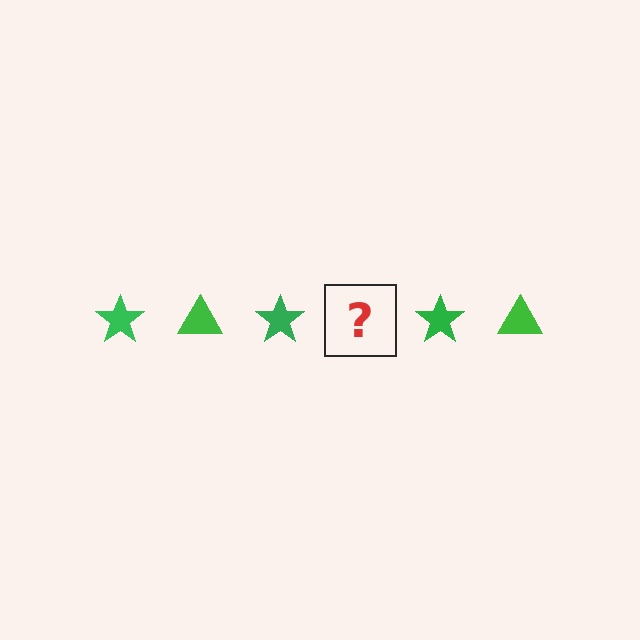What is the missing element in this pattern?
The missing element is a green triangle.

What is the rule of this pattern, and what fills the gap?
The rule is that the pattern cycles through star, triangle shapes in green. The gap should be filled with a green triangle.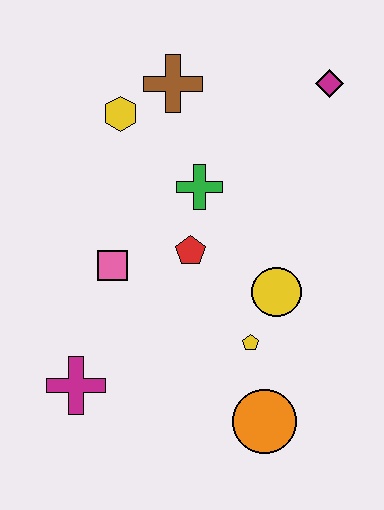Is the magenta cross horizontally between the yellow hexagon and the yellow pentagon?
No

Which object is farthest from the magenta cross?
The magenta diamond is farthest from the magenta cross.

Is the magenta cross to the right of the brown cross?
No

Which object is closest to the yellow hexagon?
The brown cross is closest to the yellow hexagon.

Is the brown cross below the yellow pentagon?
No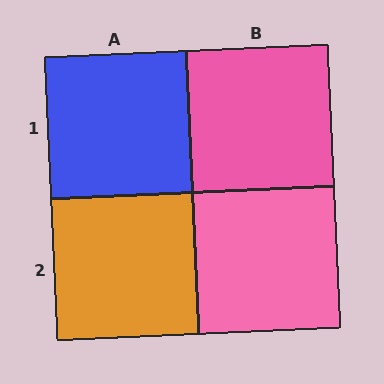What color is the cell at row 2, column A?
Orange.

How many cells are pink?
2 cells are pink.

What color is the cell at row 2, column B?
Pink.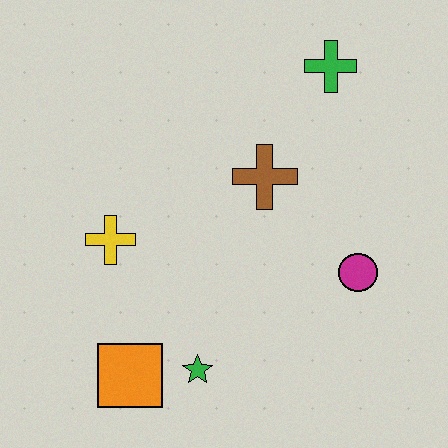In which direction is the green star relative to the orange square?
The green star is to the right of the orange square.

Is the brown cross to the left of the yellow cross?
No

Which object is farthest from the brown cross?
The orange square is farthest from the brown cross.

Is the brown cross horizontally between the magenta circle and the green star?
Yes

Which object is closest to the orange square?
The green star is closest to the orange square.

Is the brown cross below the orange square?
No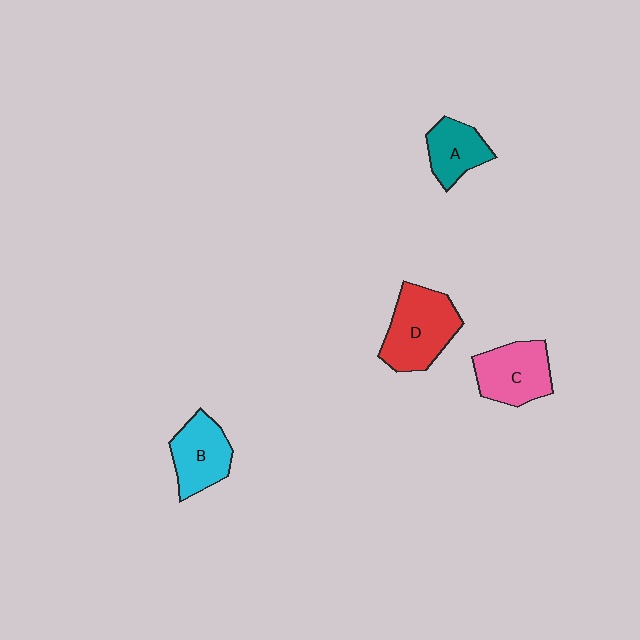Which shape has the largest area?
Shape D (red).